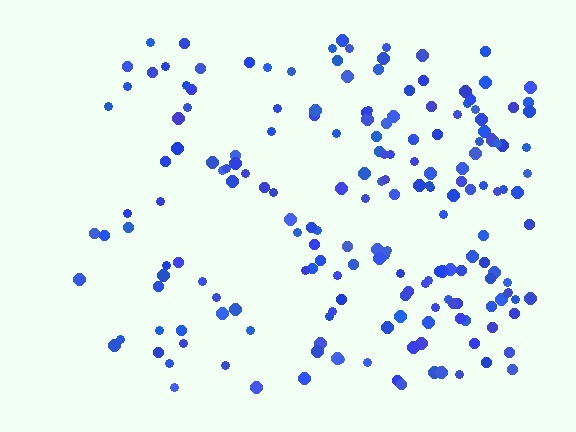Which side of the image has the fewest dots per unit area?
The left.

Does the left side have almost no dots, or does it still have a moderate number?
Still a moderate number, just noticeably fewer than the right.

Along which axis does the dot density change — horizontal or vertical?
Horizontal.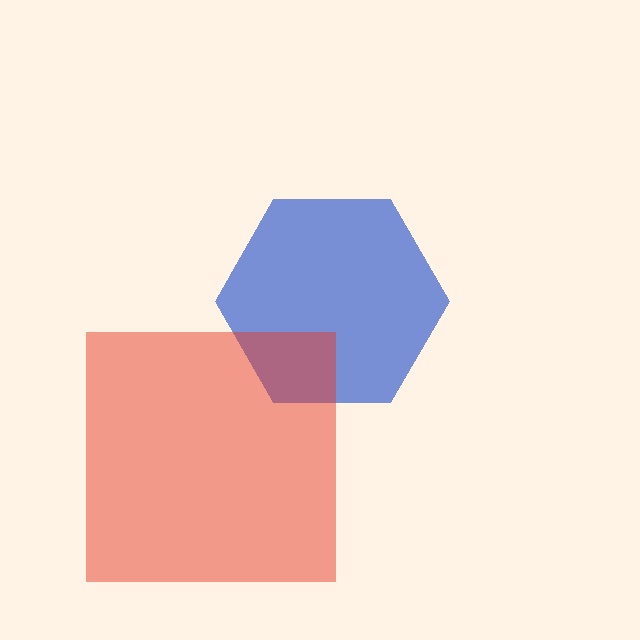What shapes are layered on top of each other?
The layered shapes are: a blue hexagon, a red square.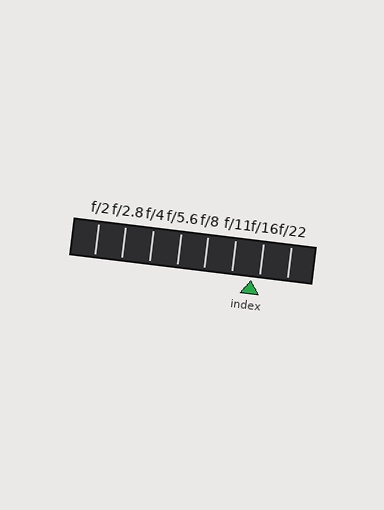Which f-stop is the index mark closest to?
The index mark is closest to f/16.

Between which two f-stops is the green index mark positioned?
The index mark is between f/11 and f/16.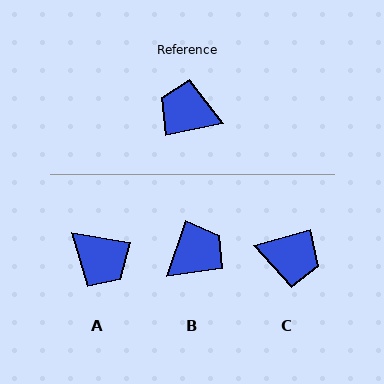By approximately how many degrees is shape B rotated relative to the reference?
Approximately 120 degrees clockwise.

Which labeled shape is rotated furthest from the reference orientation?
C, about 175 degrees away.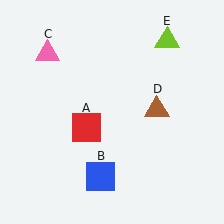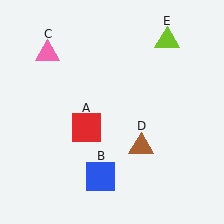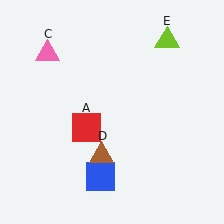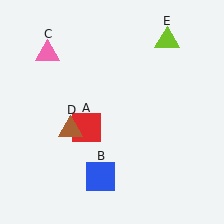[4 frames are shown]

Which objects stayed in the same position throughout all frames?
Red square (object A) and blue square (object B) and pink triangle (object C) and lime triangle (object E) remained stationary.